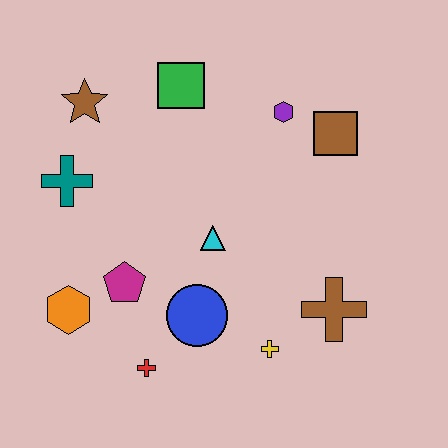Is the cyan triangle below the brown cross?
No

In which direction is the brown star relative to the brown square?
The brown star is to the left of the brown square.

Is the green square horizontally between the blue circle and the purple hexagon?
No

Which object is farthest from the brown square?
The orange hexagon is farthest from the brown square.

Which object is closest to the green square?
The brown star is closest to the green square.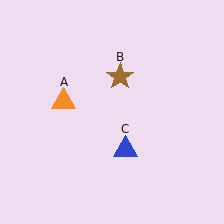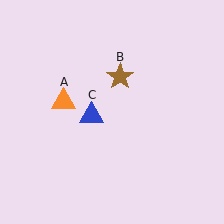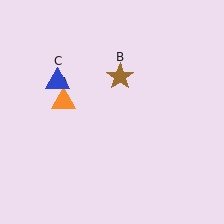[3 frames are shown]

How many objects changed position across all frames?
1 object changed position: blue triangle (object C).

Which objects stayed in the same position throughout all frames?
Orange triangle (object A) and brown star (object B) remained stationary.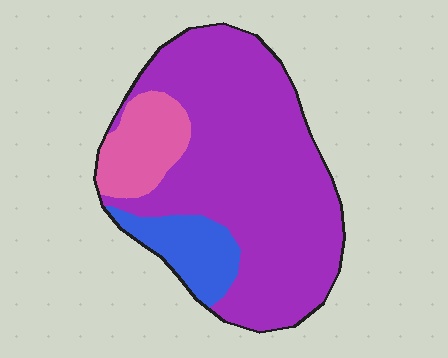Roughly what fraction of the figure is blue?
Blue covers 13% of the figure.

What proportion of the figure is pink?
Pink covers around 15% of the figure.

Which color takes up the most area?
Purple, at roughly 75%.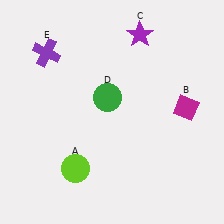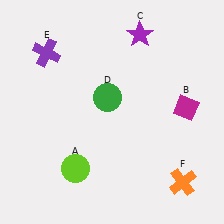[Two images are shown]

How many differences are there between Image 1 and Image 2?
There is 1 difference between the two images.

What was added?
An orange cross (F) was added in Image 2.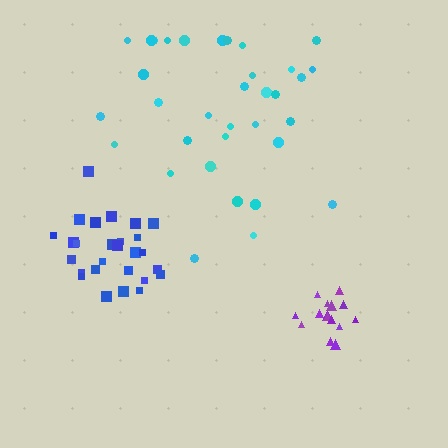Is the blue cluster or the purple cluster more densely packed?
Purple.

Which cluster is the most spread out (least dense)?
Cyan.